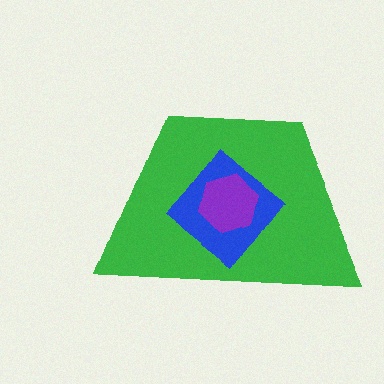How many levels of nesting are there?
3.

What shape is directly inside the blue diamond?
The purple hexagon.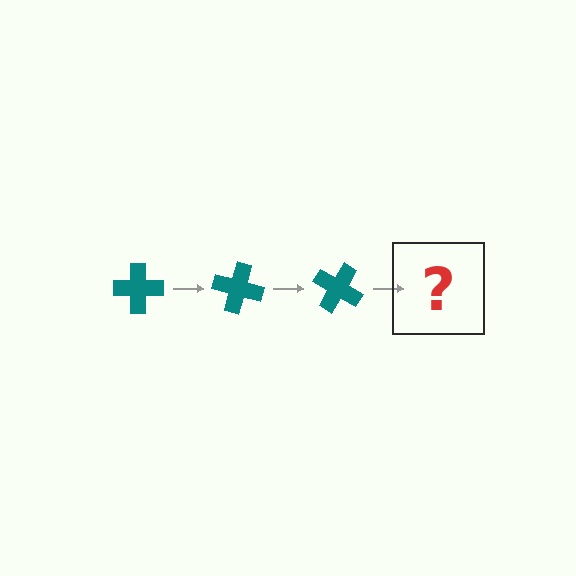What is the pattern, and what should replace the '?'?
The pattern is that the cross rotates 15 degrees each step. The '?' should be a teal cross rotated 45 degrees.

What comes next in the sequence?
The next element should be a teal cross rotated 45 degrees.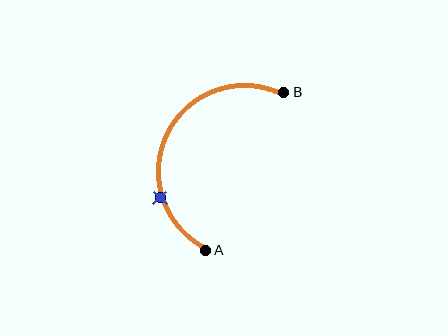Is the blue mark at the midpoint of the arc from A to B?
No. The blue mark lies on the arc but is closer to endpoint A. The arc midpoint would be at the point on the curve equidistant along the arc from both A and B.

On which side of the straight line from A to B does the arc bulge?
The arc bulges to the left of the straight line connecting A and B.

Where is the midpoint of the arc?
The arc midpoint is the point on the curve farthest from the straight line joining A and B. It sits to the left of that line.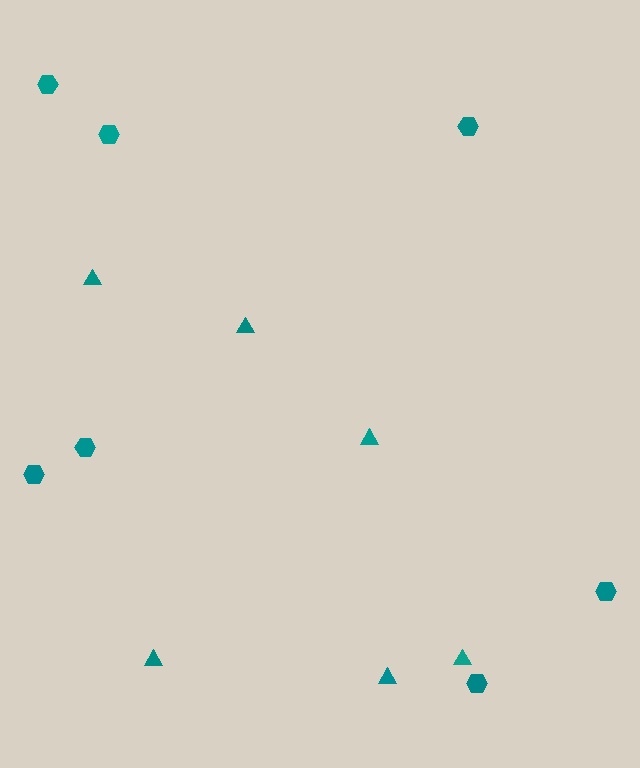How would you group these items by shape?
There are 2 groups: one group of triangles (6) and one group of hexagons (7).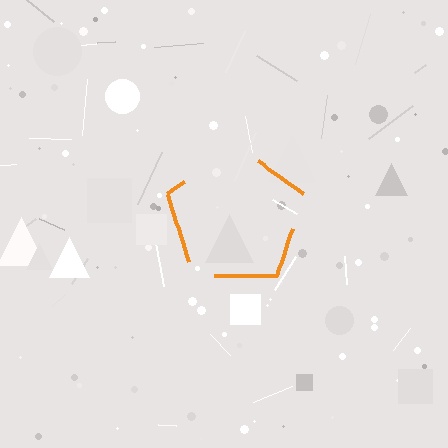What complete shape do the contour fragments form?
The contour fragments form a pentagon.